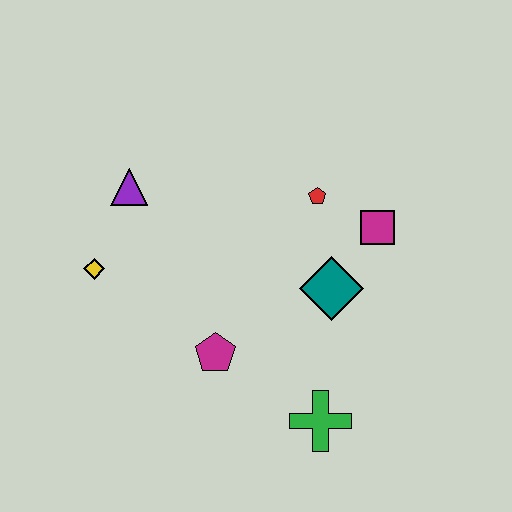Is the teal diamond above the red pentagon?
No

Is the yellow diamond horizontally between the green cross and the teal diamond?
No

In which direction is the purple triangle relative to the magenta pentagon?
The purple triangle is above the magenta pentagon.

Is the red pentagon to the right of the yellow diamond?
Yes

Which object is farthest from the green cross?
The purple triangle is farthest from the green cross.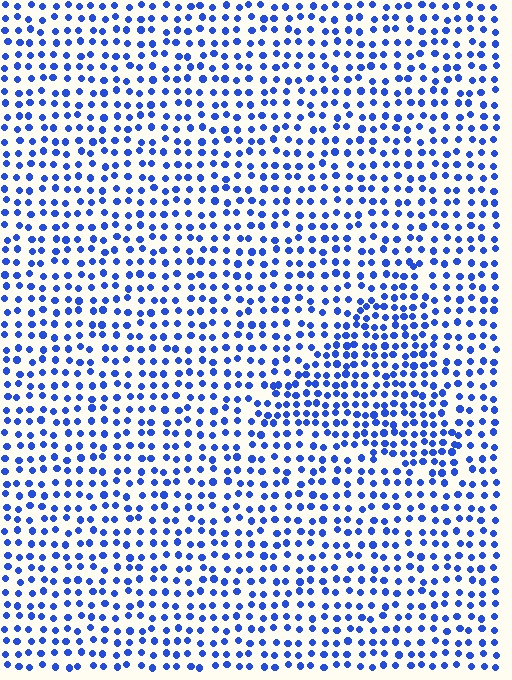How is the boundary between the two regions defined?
The boundary is defined by a change in element density (approximately 1.6x ratio). All elements are the same color, size, and shape.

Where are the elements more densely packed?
The elements are more densely packed inside the triangle boundary.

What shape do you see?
I see a triangle.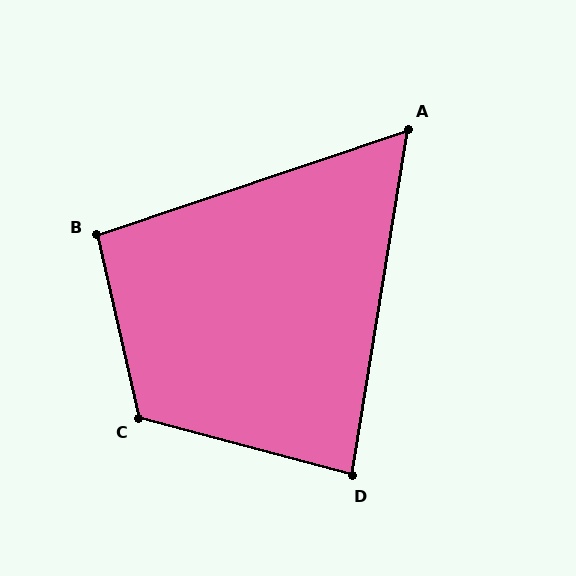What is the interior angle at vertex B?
Approximately 96 degrees (obtuse).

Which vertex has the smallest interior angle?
A, at approximately 62 degrees.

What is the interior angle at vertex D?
Approximately 84 degrees (acute).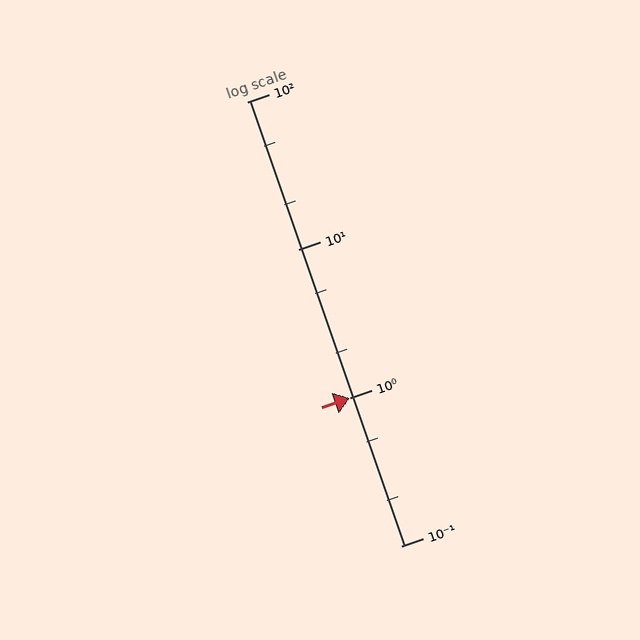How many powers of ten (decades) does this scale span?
The scale spans 3 decades, from 0.1 to 100.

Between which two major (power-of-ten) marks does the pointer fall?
The pointer is between 1 and 10.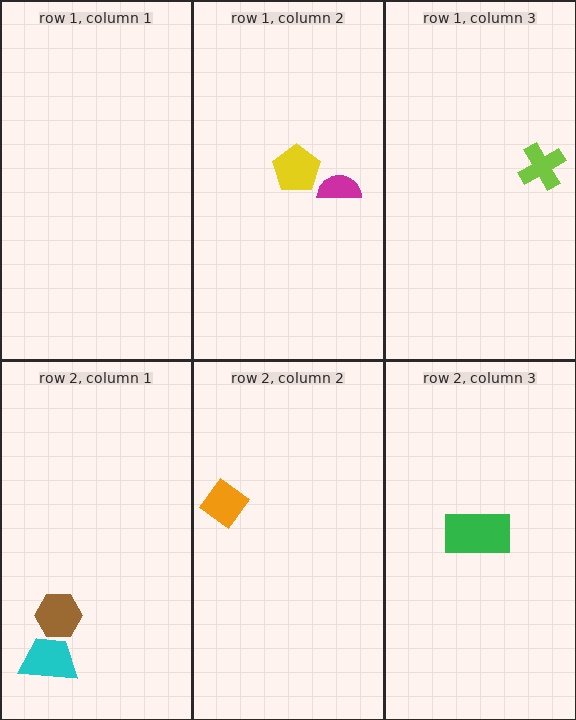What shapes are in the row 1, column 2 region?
The magenta semicircle, the yellow pentagon.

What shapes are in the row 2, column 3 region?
The green rectangle.